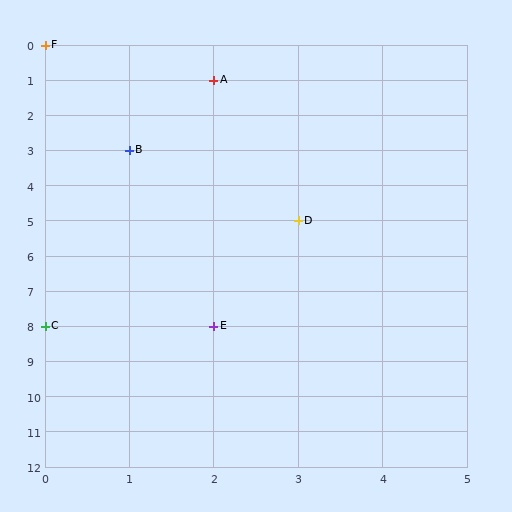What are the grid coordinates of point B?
Point B is at grid coordinates (1, 3).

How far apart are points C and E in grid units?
Points C and E are 2 columns apart.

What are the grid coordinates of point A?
Point A is at grid coordinates (2, 1).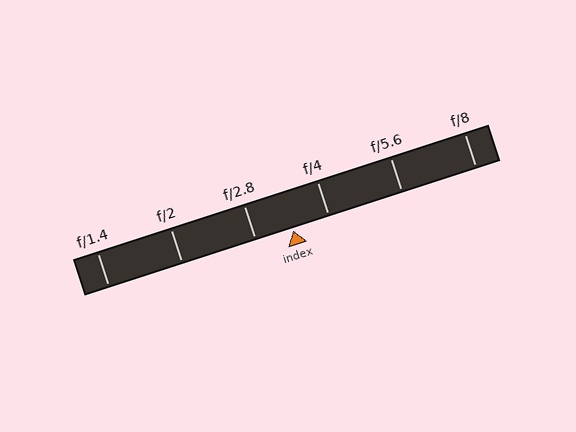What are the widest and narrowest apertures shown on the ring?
The widest aperture shown is f/1.4 and the narrowest is f/8.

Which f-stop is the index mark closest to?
The index mark is closest to f/4.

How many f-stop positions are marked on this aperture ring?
There are 6 f-stop positions marked.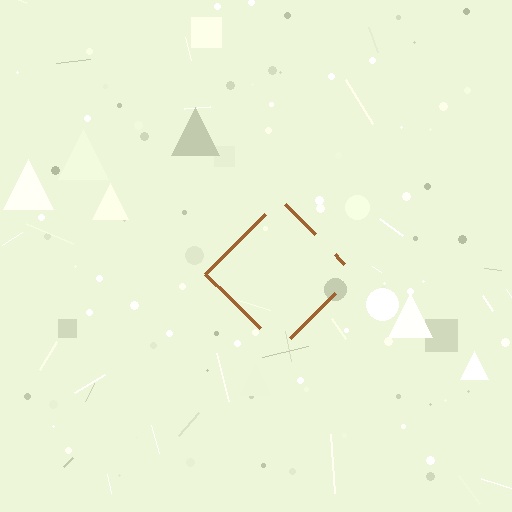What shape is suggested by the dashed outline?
The dashed outline suggests a diamond.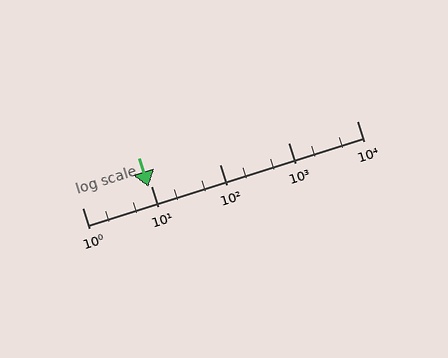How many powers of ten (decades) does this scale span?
The scale spans 4 decades, from 1 to 10000.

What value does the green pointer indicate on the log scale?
The pointer indicates approximately 9.2.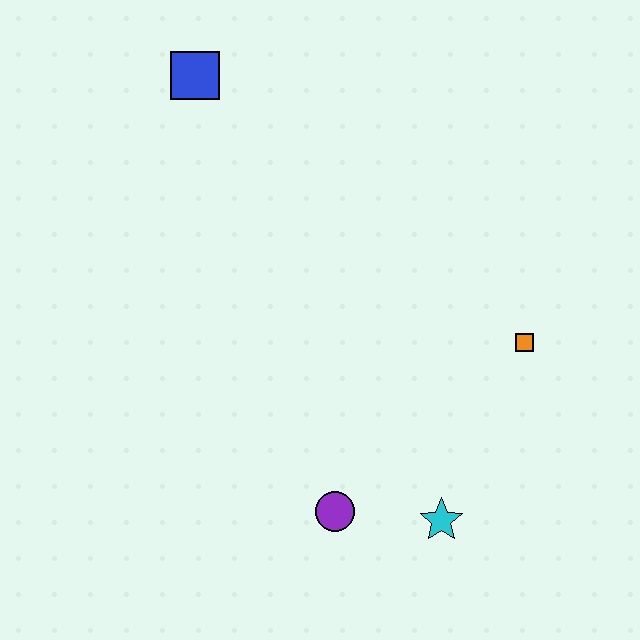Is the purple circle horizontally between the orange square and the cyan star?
No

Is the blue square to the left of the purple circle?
Yes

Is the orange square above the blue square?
No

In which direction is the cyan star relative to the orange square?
The cyan star is below the orange square.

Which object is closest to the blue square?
The orange square is closest to the blue square.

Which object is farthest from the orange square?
The blue square is farthest from the orange square.